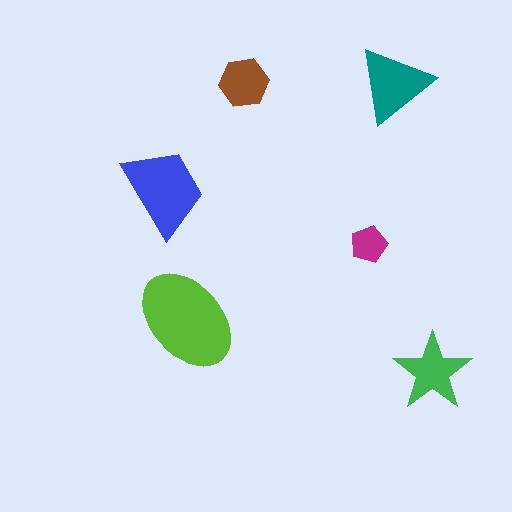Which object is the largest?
The lime ellipse.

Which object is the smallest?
The magenta pentagon.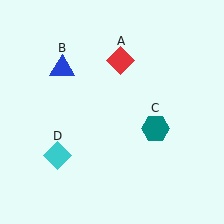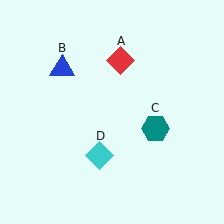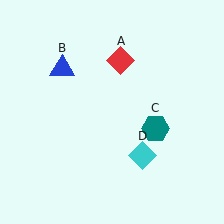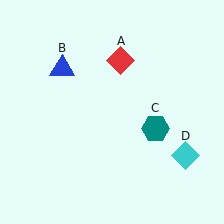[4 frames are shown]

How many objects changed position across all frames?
1 object changed position: cyan diamond (object D).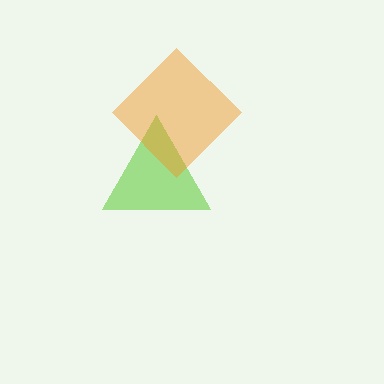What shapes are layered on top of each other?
The layered shapes are: a lime triangle, an orange diamond.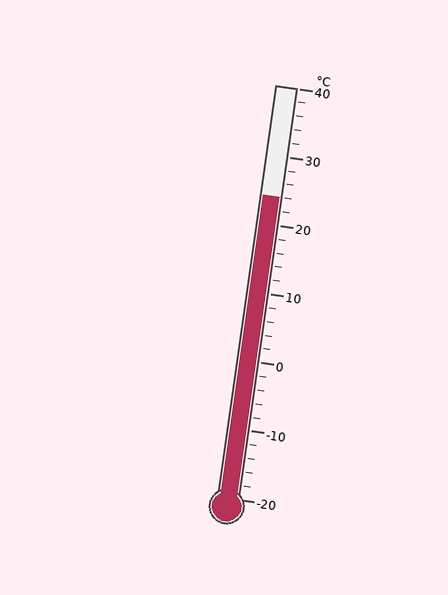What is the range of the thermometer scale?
The thermometer scale ranges from -20°C to 40°C.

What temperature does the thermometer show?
The thermometer shows approximately 24°C.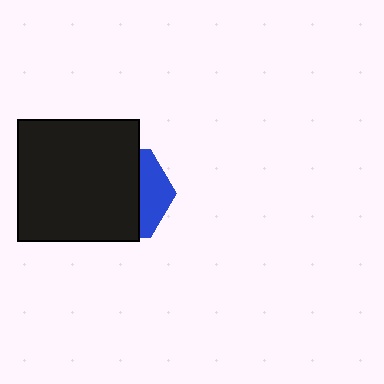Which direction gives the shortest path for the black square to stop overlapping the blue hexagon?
Moving left gives the shortest separation.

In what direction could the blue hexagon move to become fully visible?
The blue hexagon could move right. That would shift it out from behind the black square entirely.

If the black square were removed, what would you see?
You would see the complete blue hexagon.